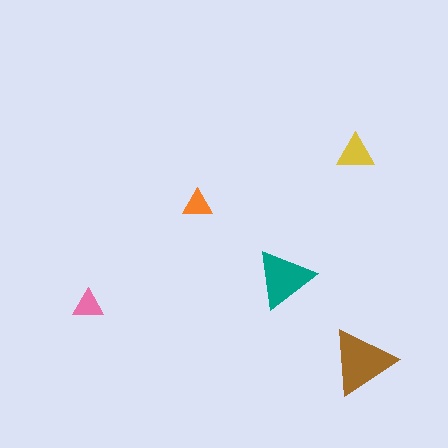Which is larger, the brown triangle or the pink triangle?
The brown one.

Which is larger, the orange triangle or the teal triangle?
The teal one.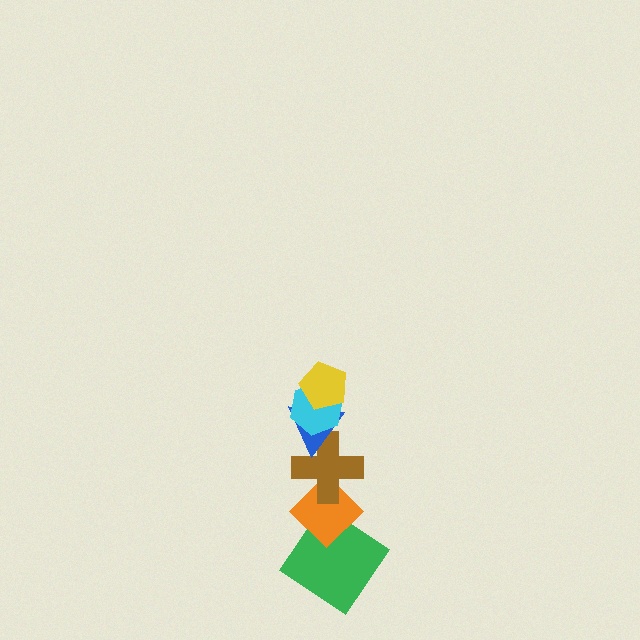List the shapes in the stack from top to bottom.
From top to bottom: the yellow pentagon, the cyan hexagon, the blue triangle, the brown cross, the orange diamond, the green diamond.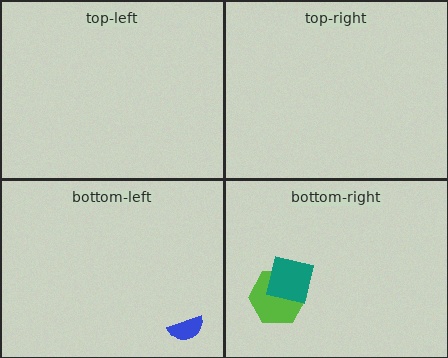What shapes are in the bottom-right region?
The lime hexagon, the teal square.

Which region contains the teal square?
The bottom-right region.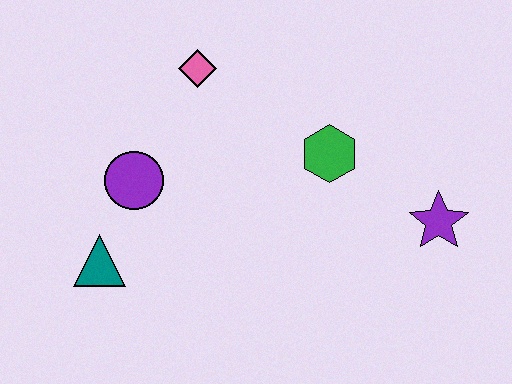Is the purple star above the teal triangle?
Yes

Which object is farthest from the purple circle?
The purple star is farthest from the purple circle.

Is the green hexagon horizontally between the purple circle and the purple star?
Yes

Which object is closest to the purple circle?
The teal triangle is closest to the purple circle.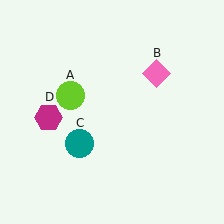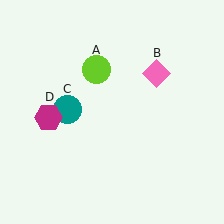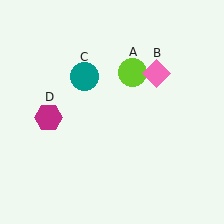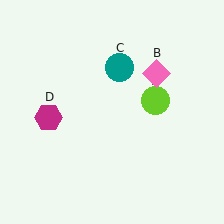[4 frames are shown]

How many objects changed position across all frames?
2 objects changed position: lime circle (object A), teal circle (object C).